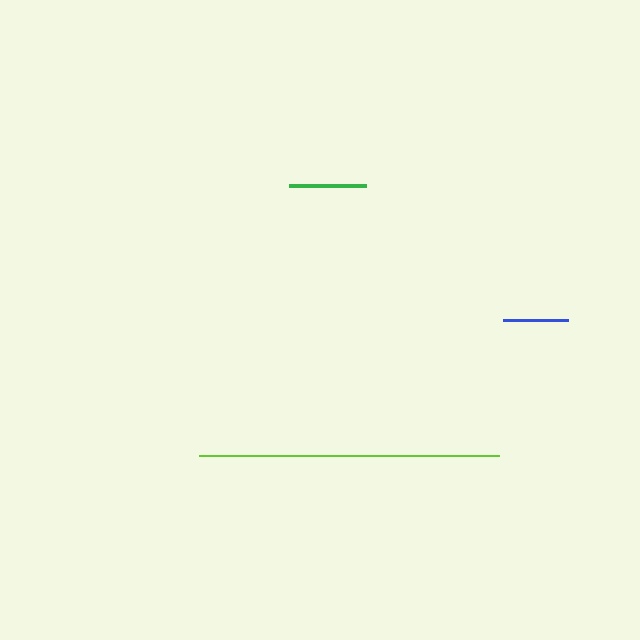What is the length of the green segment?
The green segment is approximately 77 pixels long.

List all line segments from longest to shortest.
From longest to shortest: lime, green, blue.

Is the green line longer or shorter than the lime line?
The lime line is longer than the green line.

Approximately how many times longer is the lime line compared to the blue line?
The lime line is approximately 4.6 times the length of the blue line.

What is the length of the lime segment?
The lime segment is approximately 300 pixels long.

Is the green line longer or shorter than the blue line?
The green line is longer than the blue line.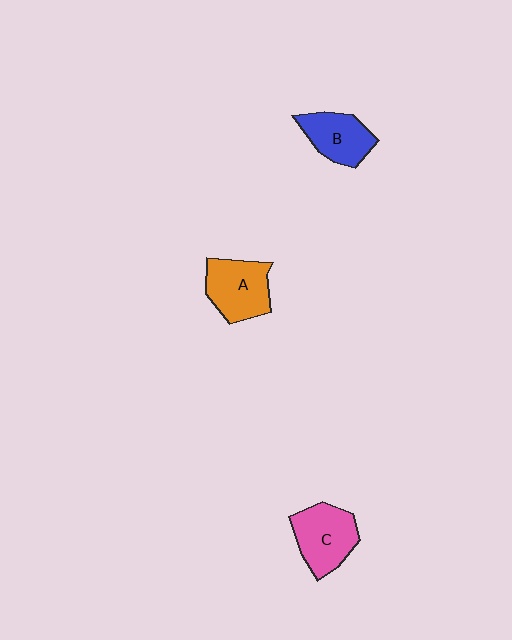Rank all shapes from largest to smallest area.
From largest to smallest: C (pink), A (orange), B (blue).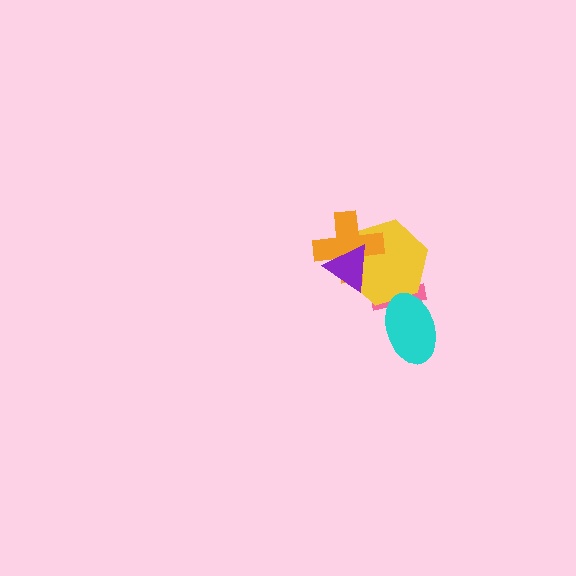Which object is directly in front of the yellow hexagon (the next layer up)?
The cyan ellipse is directly in front of the yellow hexagon.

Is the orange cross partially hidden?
Yes, it is partially covered by another shape.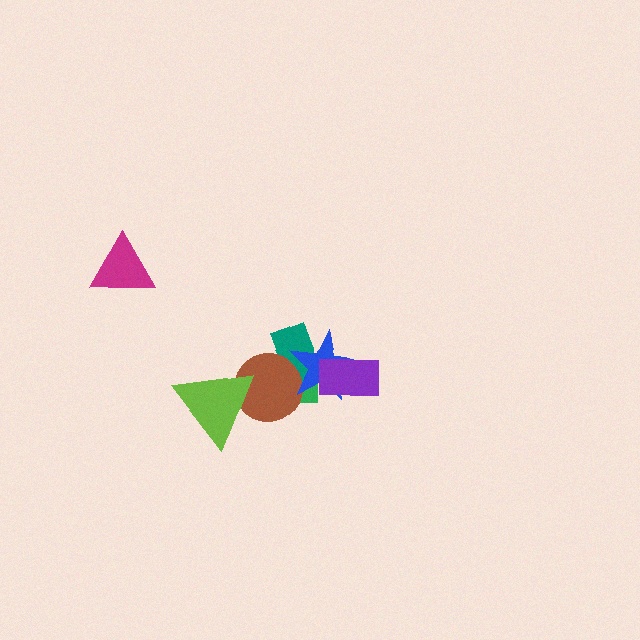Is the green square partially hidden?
Yes, it is partially covered by another shape.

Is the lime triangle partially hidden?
No, no other shape covers it.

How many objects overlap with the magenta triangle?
0 objects overlap with the magenta triangle.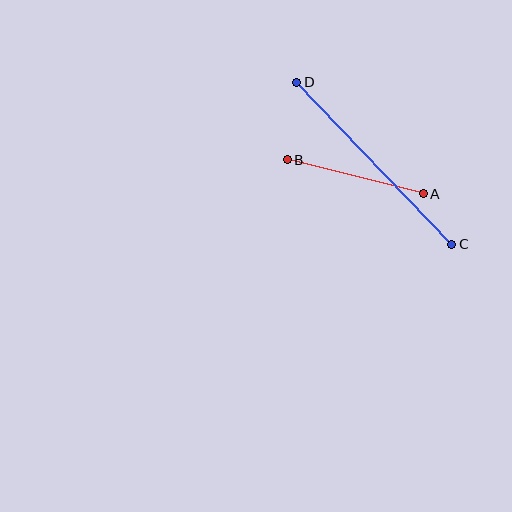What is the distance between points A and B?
The distance is approximately 140 pixels.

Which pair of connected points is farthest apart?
Points C and D are farthest apart.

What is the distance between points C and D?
The distance is approximately 224 pixels.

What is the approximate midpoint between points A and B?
The midpoint is at approximately (355, 177) pixels.